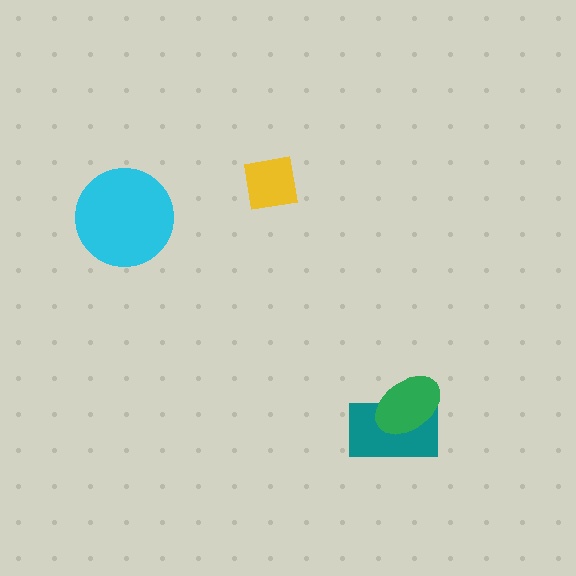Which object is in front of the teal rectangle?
The green ellipse is in front of the teal rectangle.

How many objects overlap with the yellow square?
0 objects overlap with the yellow square.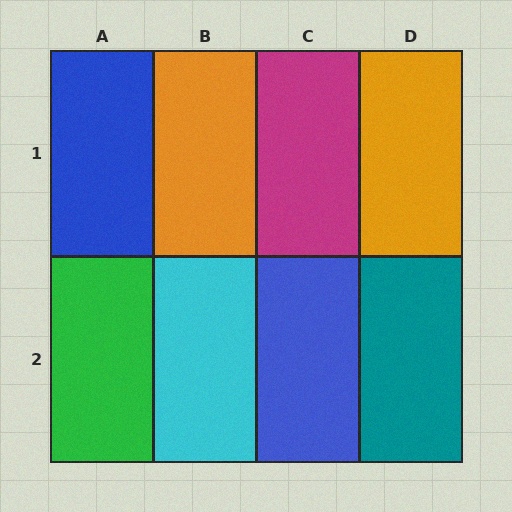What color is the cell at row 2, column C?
Blue.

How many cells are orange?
2 cells are orange.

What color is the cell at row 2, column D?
Teal.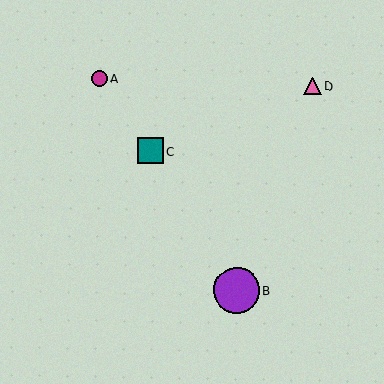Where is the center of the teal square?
The center of the teal square is at (150, 151).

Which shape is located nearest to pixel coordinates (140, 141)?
The teal square (labeled C) at (150, 151) is nearest to that location.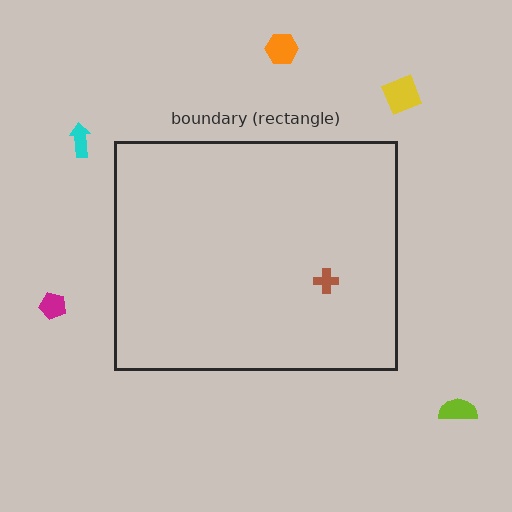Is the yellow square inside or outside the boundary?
Outside.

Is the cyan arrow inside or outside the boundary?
Outside.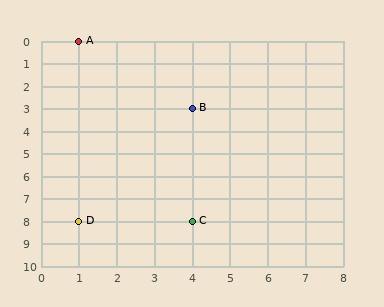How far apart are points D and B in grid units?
Points D and B are 3 columns and 5 rows apart (about 5.8 grid units diagonally).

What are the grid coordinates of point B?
Point B is at grid coordinates (4, 3).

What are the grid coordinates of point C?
Point C is at grid coordinates (4, 8).